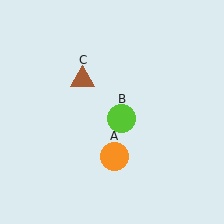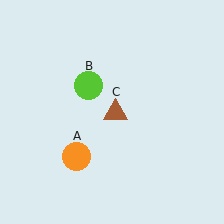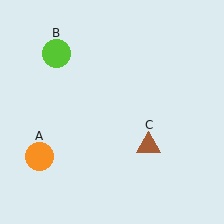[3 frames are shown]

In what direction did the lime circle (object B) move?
The lime circle (object B) moved up and to the left.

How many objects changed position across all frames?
3 objects changed position: orange circle (object A), lime circle (object B), brown triangle (object C).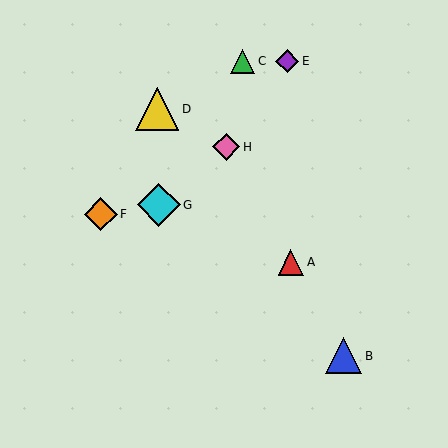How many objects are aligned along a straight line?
3 objects (A, B, H) are aligned along a straight line.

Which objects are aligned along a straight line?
Objects A, B, H are aligned along a straight line.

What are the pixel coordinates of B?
Object B is at (343, 356).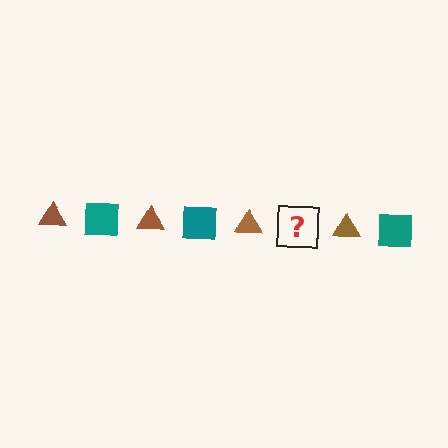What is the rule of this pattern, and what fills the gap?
The rule is that the pattern alternates between brown triangle and teal square. The gap should be filled with a teal square.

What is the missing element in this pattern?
The missing element is a teal square.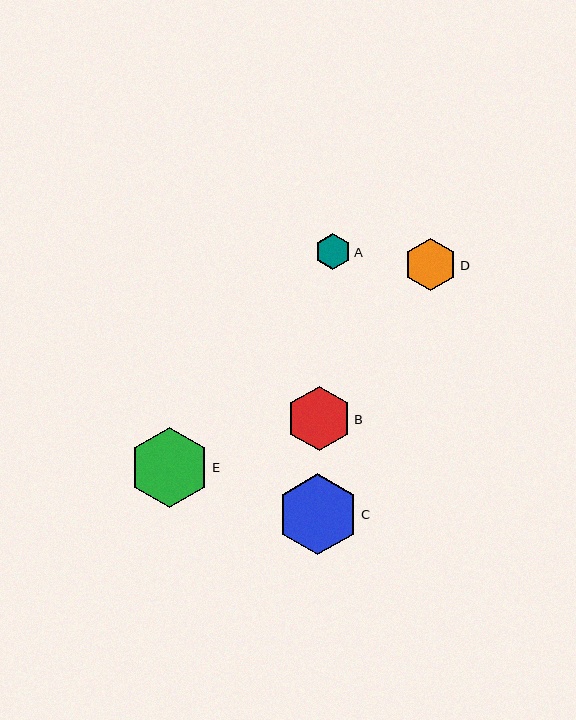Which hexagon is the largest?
Hexagon C is the largest with a size of approximately 81 pixels.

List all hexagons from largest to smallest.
From largest to smallest: C, E, B, D, A.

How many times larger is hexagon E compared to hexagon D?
Hexagon E is approximately 1.5 times the size of hexagon D.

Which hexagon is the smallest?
Hexagon A is the smallest with a size of approximately 37 pixels.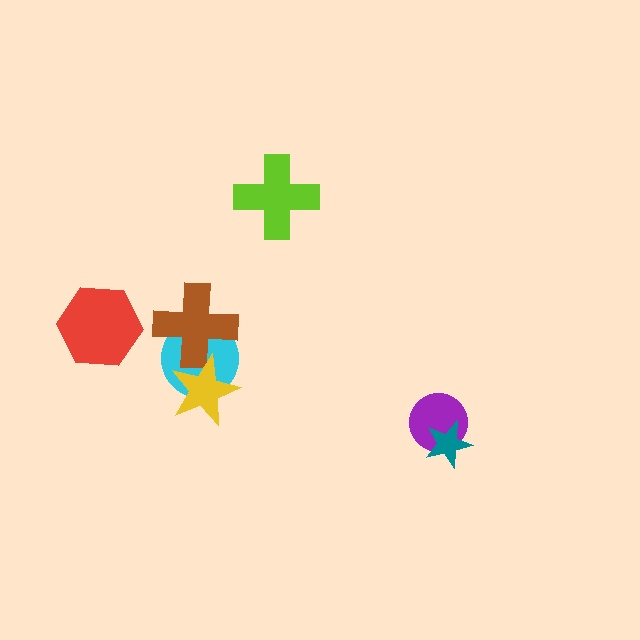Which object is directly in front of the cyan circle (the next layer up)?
The brown cross is directly in front of the cyan circle.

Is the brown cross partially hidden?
Yes, it is partially covered by another shape.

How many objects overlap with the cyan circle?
2 objects overlap with the cyan circle.